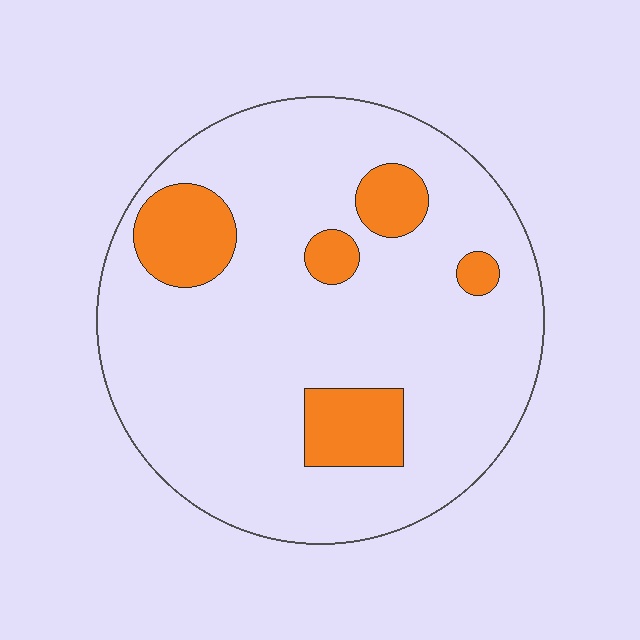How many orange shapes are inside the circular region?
5.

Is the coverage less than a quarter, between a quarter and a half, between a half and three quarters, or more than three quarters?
Less than a quarter.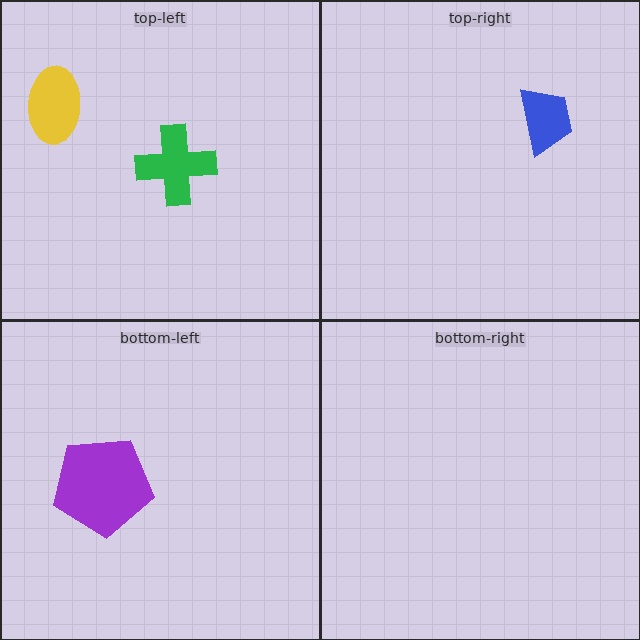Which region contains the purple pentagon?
The bottom-left region.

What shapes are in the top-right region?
The blue trapezoid.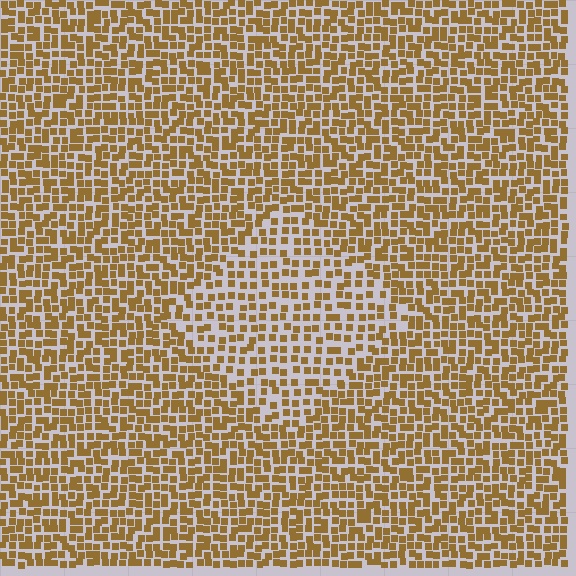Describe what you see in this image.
The image contains small brown elements arranged at two different densities. A diamond-shaped region is visible where the elements are less densely packed than the surrounding area.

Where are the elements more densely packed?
The elements are more densely packed outside the diamond boundary.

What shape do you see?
I see a diamond.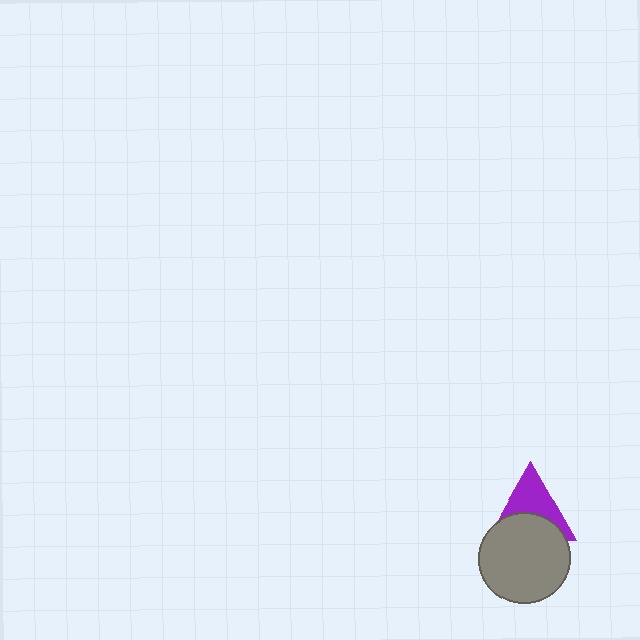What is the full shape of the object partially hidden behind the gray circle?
The partially hidden object is a purple triangle.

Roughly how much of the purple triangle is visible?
About half of it is visible (roughly 52%).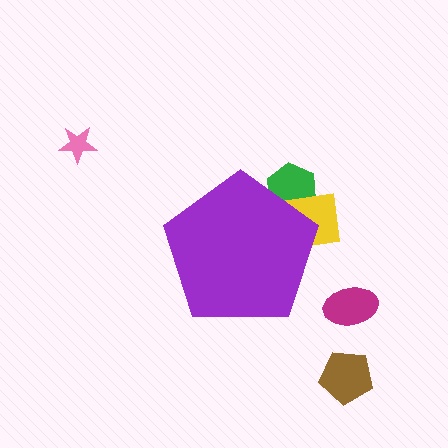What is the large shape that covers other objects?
A purple pentagon.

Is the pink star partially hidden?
No, the pink star is fully visible.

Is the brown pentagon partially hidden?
No, the brown pentagon is fully visible.